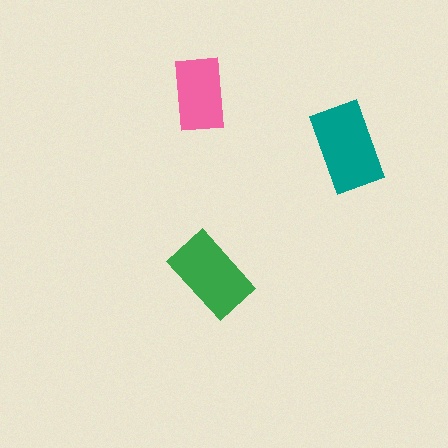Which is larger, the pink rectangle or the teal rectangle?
The teal one.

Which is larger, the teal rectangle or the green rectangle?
The teal one.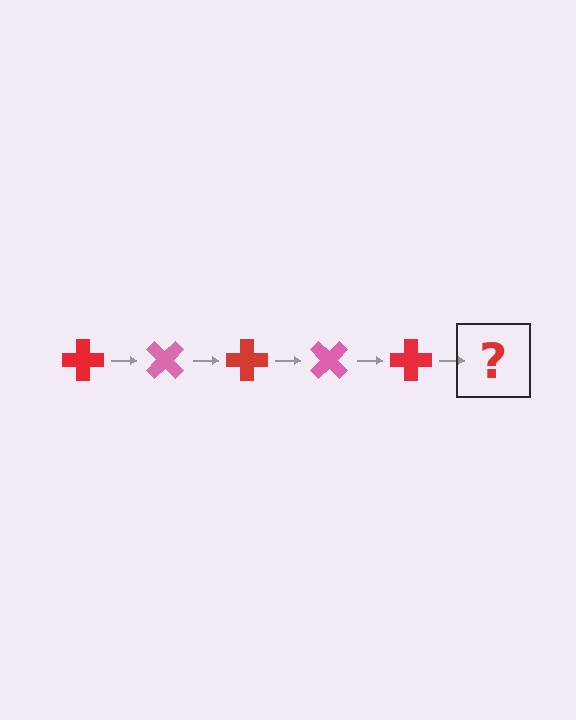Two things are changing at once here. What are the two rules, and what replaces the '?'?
The two rules are that it rotates 45 degrees each step and the color cycles through red and pink. The '?' should be a pink cross, rotated 225 degrees from the start.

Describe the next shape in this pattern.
It should be a pink cross, rotated 225 degrees from the start.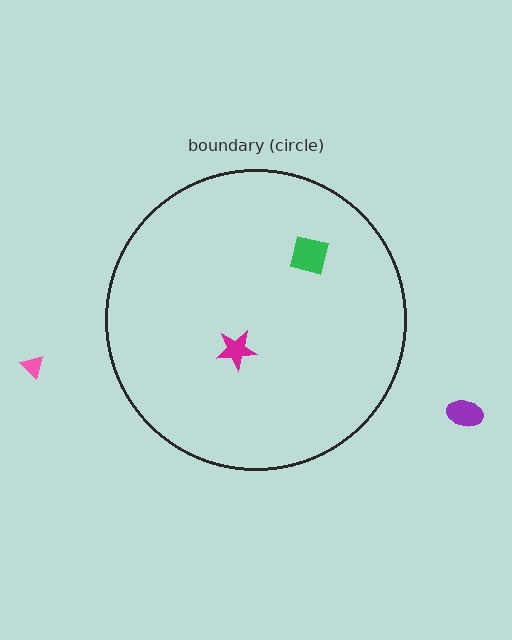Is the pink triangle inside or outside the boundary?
Outside.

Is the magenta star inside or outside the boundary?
Inside.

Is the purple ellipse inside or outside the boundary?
Outside.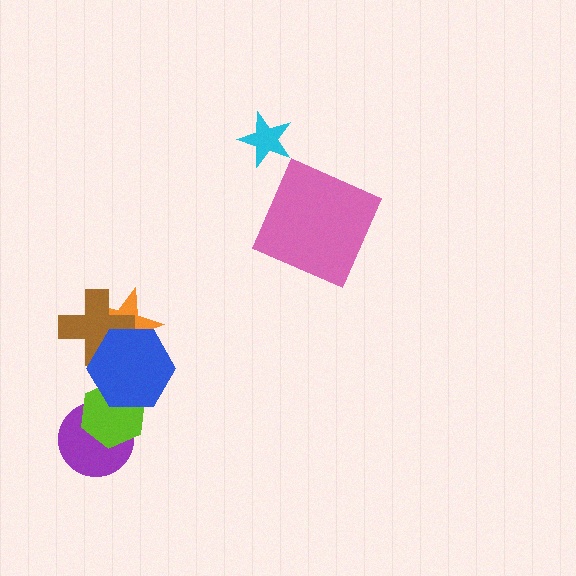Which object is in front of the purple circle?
The lime hexagon is in front of the purple circle.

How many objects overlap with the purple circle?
1 object overlaps with the purple circle.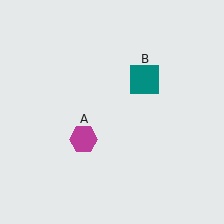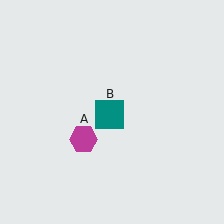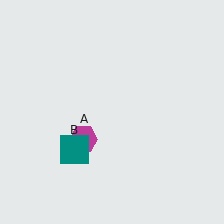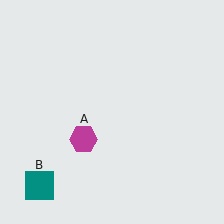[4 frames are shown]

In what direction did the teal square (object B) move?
The teal square (object B) moved down and to the left.